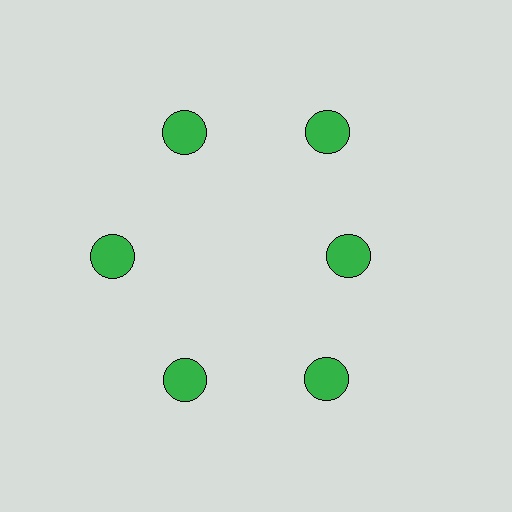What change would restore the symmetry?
The symmetry would be restored by moving it outward, back onto the ring so that all 6 circles sit at equal angles and equal distance from the center.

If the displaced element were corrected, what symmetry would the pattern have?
It would have 6-fold rotational symmetry — the pattern would map onto itself every 60 degrees.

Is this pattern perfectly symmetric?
No. The 6 green circles are arranged in a ring, but one element near the 3 o'clock position is pulled inward toward the center, breaking the 6-fold rotational symmetry.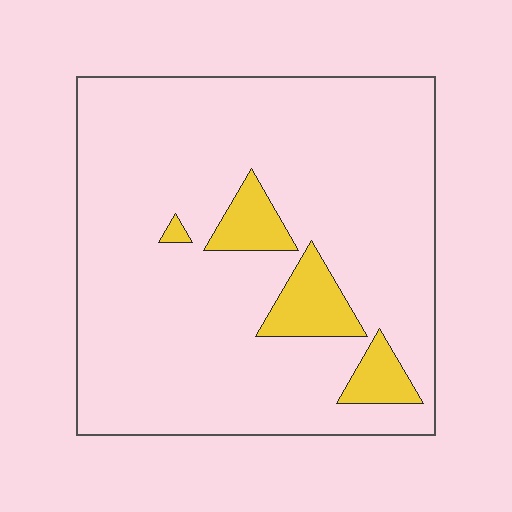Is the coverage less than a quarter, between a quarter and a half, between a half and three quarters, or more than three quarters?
Less than a quarter.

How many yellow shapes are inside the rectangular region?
4.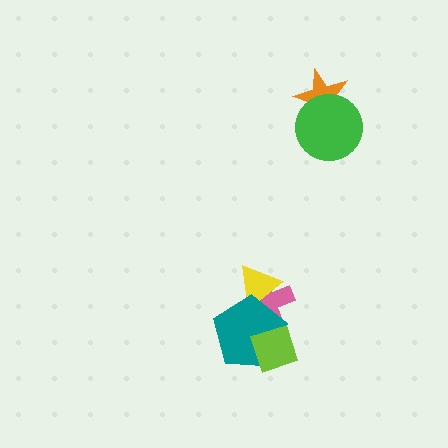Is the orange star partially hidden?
Yes, it is partially covered by another shape.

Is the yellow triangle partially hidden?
Yes, it is partially covered by another shape.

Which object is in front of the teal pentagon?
The lime diamond is in front of the teal pentagon.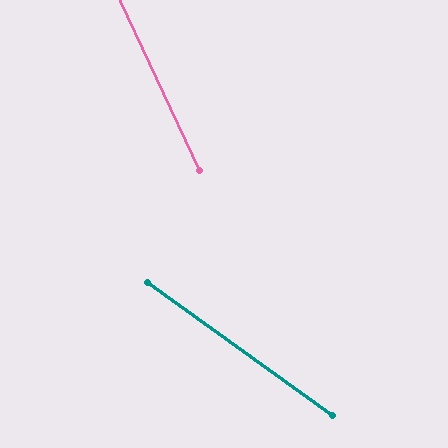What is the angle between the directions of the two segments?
Approximately 29 degrees.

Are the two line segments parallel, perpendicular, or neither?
Neither parallel nor perpendicular — they differ by about 29°.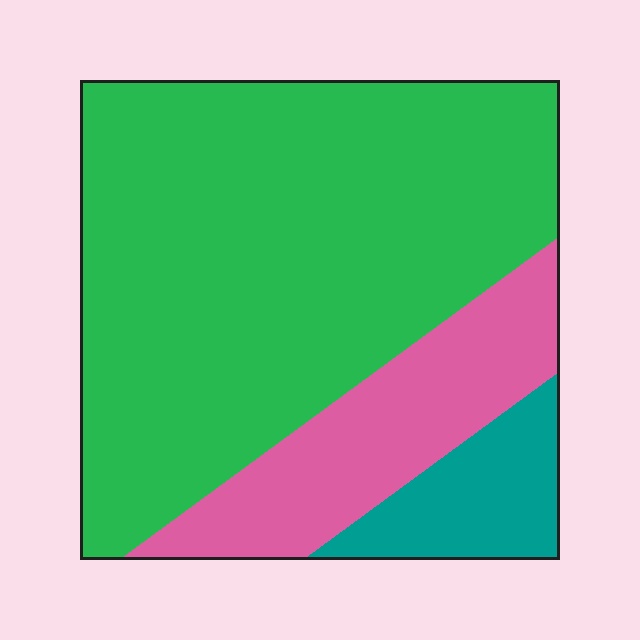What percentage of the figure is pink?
Pink takes up about one fifth (1/5) of the figure.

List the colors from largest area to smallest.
From largest to smallest: green, pink, teal.